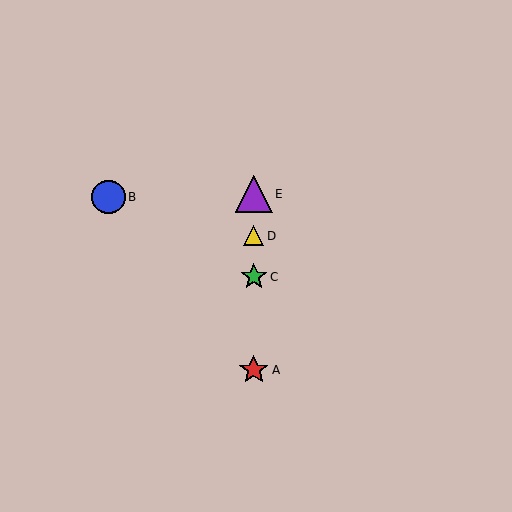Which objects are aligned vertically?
Objects A, C, D, E are aligned vertically.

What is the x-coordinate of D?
Object D is at x≈254.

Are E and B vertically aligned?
No, E is at x≈254 and B is at x≈108.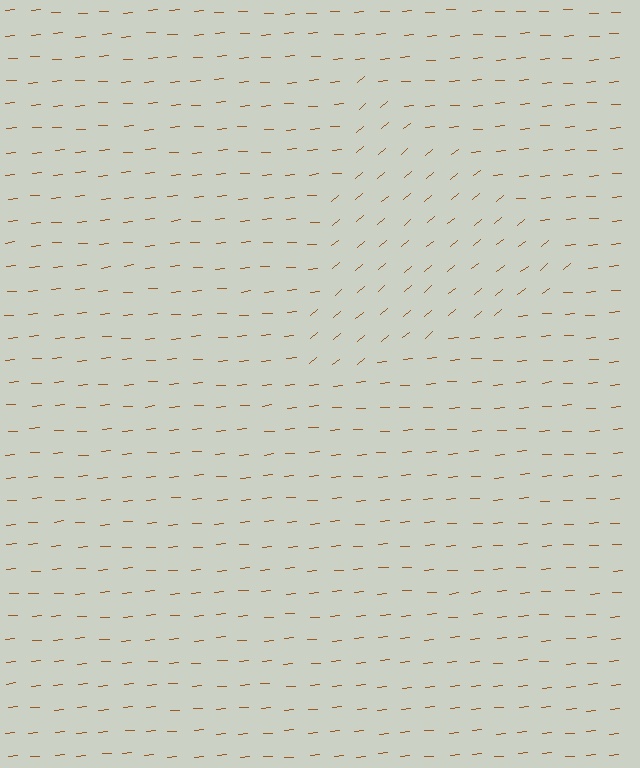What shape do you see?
I see a triangle.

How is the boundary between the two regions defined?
The boundary is defined purely by a change in line orientation (approximately 35 degrees difference). All lines are the same color and thickness.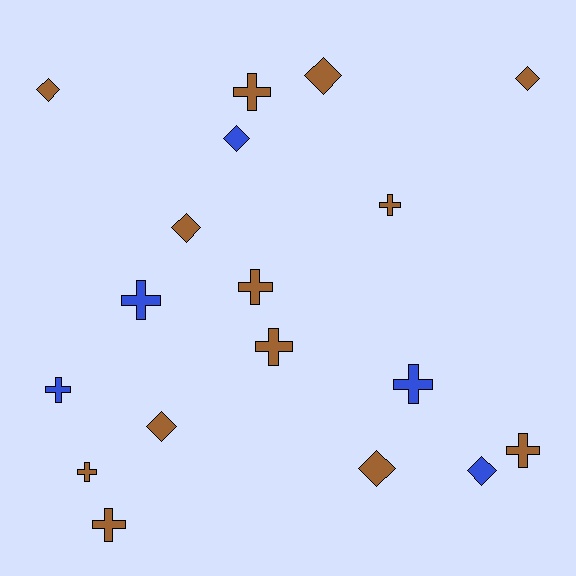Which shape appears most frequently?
Cross, with 10 objects.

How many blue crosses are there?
There are 3 blue crosses.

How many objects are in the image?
There are 18 objects.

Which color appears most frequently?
Brown, with 13 objects.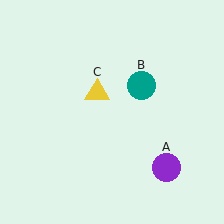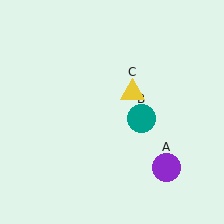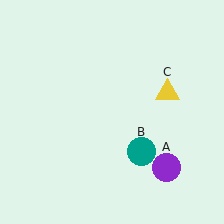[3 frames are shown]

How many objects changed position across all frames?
2 objects changed position: teal circle (object B), yellow triangle (object C).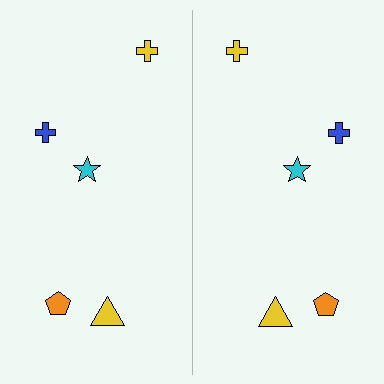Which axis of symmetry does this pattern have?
The pattern has a vertical axis of symmetry running through the center of the image.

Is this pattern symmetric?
Yes, this pattern has bilateral (reflection) symmetry.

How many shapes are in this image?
There are 10 shapes in this image.